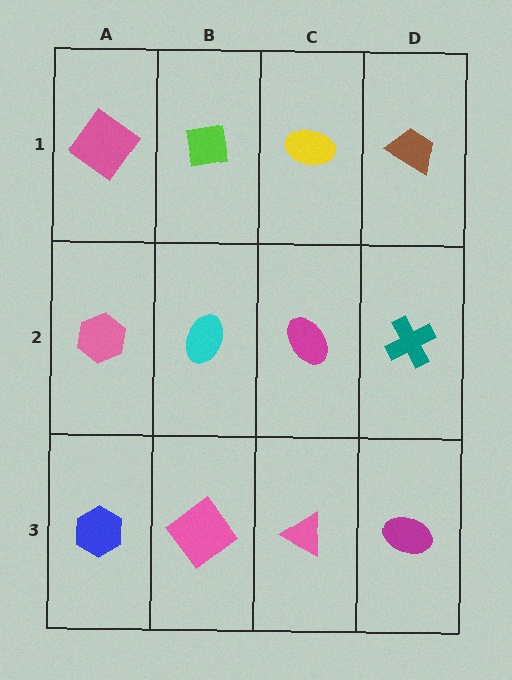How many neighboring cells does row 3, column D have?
2.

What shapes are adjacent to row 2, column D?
A brown trapezoid (row 1, column D), a magenta ellipse (row 3, column D), a magenta ellipse (row 2, column C).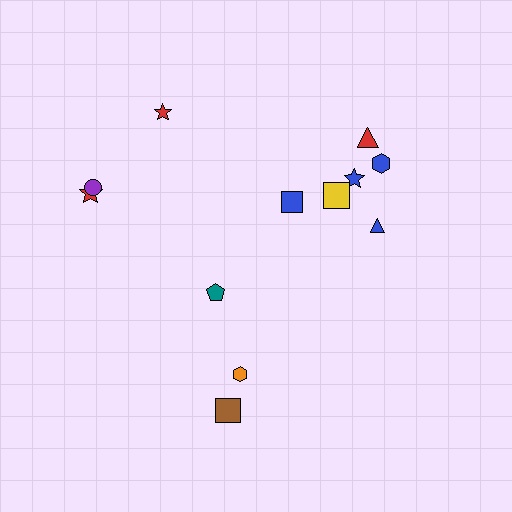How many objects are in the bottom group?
There are 3 objects.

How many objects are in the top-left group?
There are 3 objects.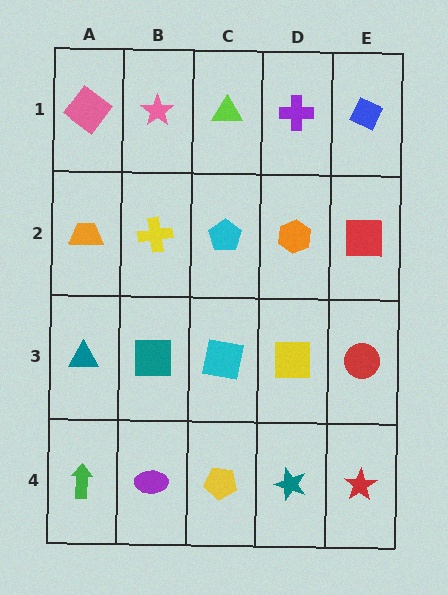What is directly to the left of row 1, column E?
A purple cross.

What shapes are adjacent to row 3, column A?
An orange trapezoid (row 2, column A), a green arrow (row 4, column A), a teal square (row 3, column B).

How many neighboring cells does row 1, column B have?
3.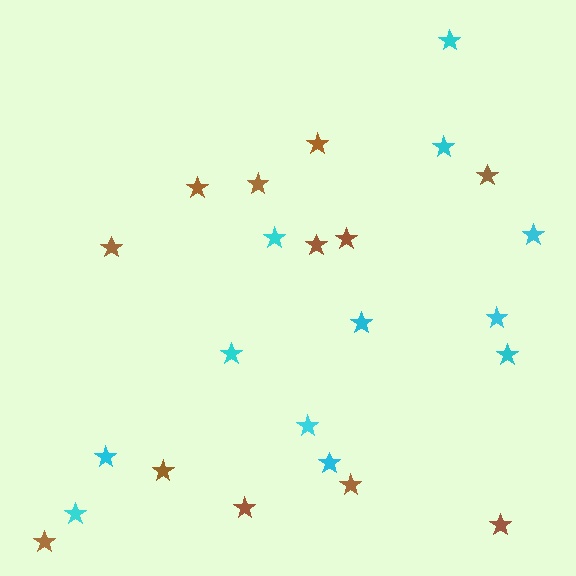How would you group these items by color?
There are 2 groups: one group of brown stars (12) and one group of cyan stars (12).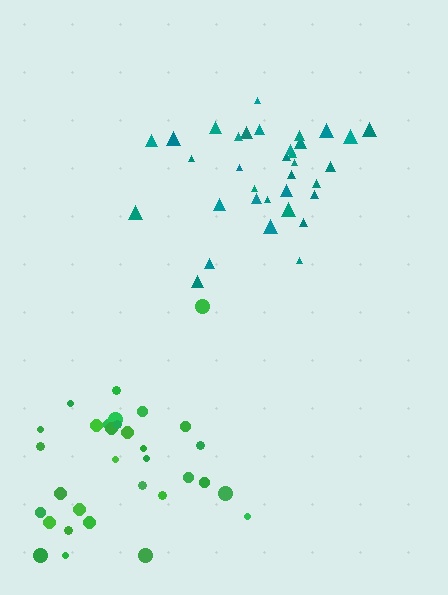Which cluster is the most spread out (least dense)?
Green.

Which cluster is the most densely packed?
Teal.